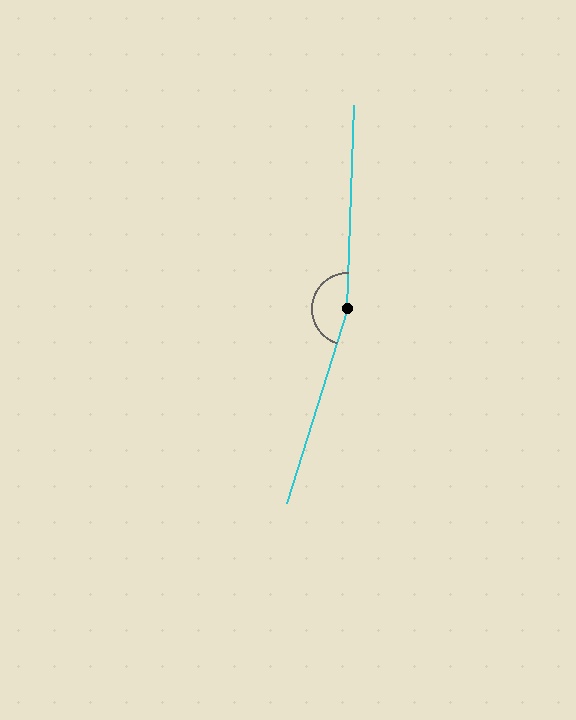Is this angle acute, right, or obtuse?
It is obtuse.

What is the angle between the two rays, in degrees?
Approximately 165 degrees.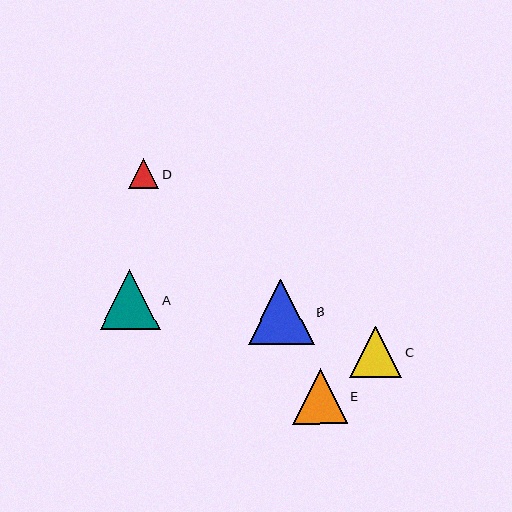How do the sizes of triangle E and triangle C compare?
Triangle E and triangle C are approximately the same size.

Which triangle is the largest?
Triangle B is the largest with a size of approximately 66 pixels.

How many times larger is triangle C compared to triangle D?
Triangle C is approximately 1.7 times the size of triangle D.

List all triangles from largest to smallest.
From largest to smallest: B, A, E, C, D.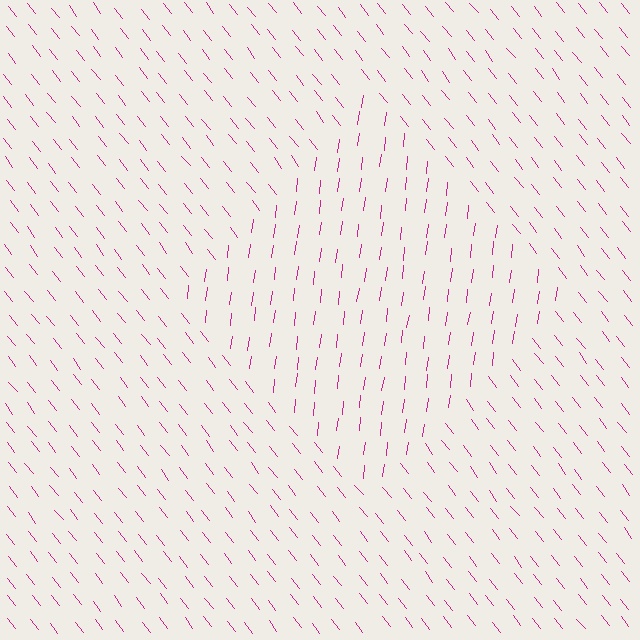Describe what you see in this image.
The image is filled with small magenta line segments. A diamond region in the image has lines oriented differently from the surrounding lines, creating a visible texture boundary.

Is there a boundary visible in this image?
Yes, there is a texture boundary formed by a change in line orientation.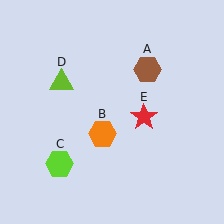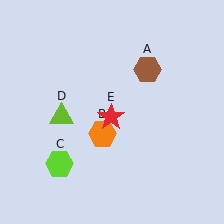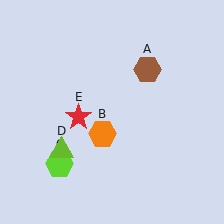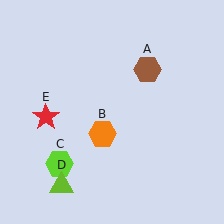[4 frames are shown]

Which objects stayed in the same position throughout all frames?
Brown hexagon (object A) and orange hexagon (object B) and lime hexagon (object C) remained stationary.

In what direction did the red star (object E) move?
The red star (object E) moved left.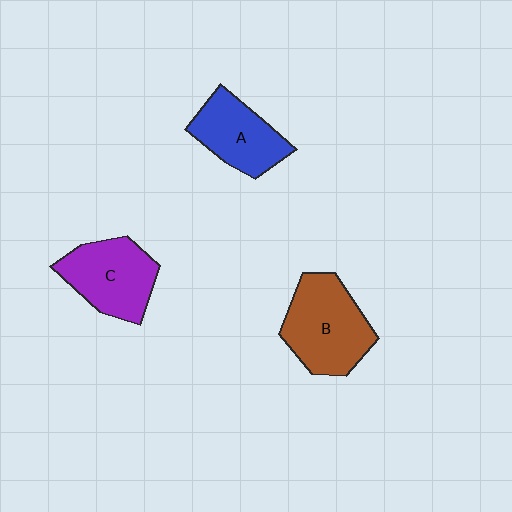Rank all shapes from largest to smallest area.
From largest to smallest: B (brown), C (purple), A (blue).